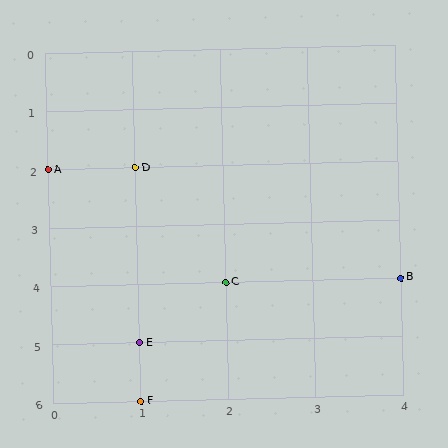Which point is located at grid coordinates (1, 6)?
Point F is at (1, 6).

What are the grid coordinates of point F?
Point F is at grid coordinates (1, 6).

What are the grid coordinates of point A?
Point A is at grid coordinates (0, 2).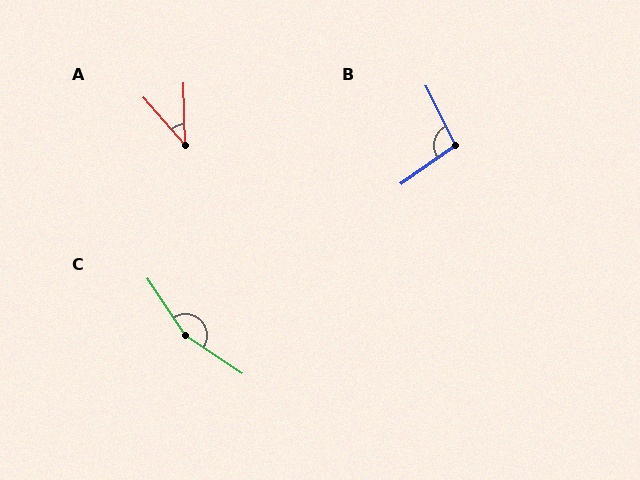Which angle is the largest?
C, at approximately 157 degrees.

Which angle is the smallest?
A, at approximately 40 degrees.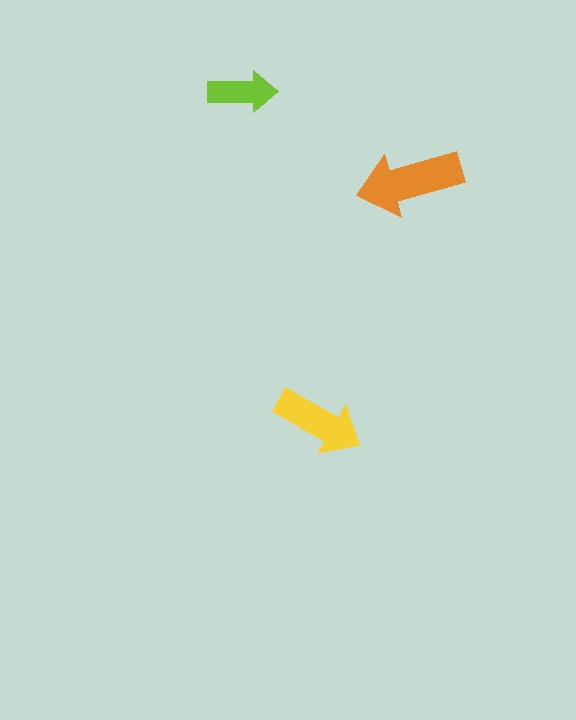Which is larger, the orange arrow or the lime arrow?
The orange one.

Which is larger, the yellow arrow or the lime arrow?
The yellow one.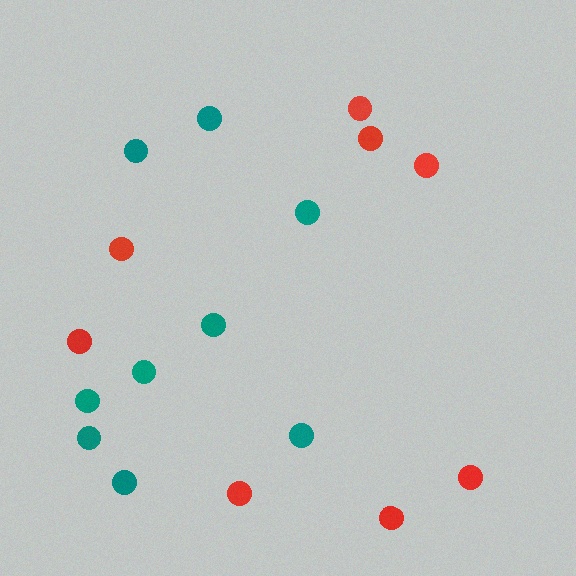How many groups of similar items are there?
There are 2 groups: one group of teal circles (9) and one group of red circles (8).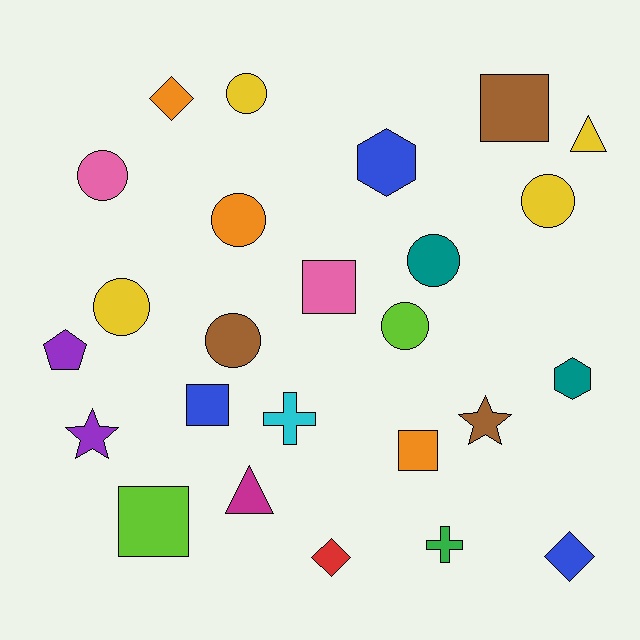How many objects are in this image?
There are 25 objects.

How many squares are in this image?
There are 5 squares.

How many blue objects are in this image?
There are 3 blue objects.